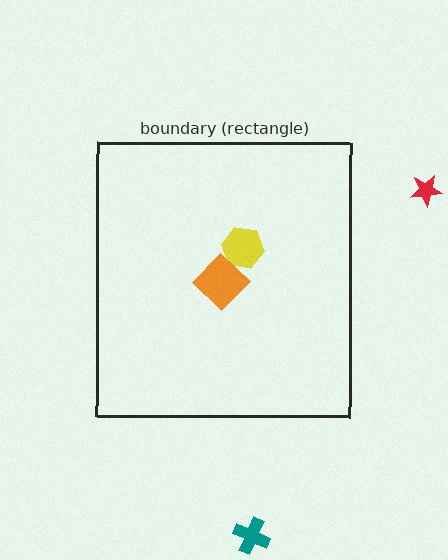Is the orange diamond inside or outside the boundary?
Inside.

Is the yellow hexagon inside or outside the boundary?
Inside.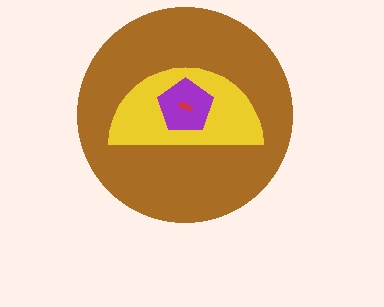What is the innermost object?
The red arrow.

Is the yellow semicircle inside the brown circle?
Yes.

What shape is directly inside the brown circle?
The yellow semicircle.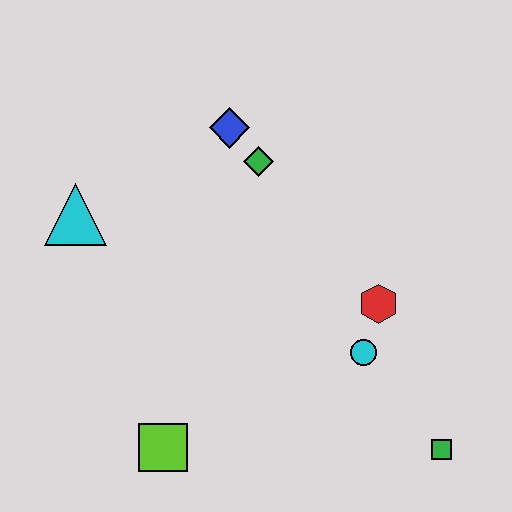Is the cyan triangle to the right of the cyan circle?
No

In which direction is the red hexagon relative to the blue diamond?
The red hexagon is below the blue diamond.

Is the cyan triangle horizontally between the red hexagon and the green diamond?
No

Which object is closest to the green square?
The cyan circle is closest to the green square.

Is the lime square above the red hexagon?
No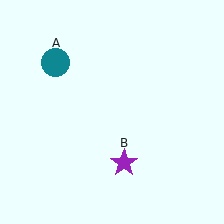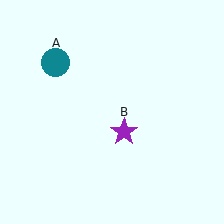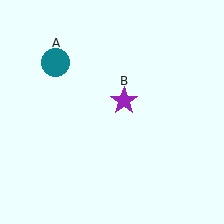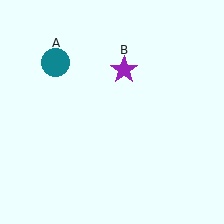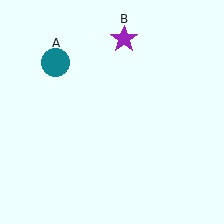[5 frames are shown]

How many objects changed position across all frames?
1 object changed position: purple star (object B).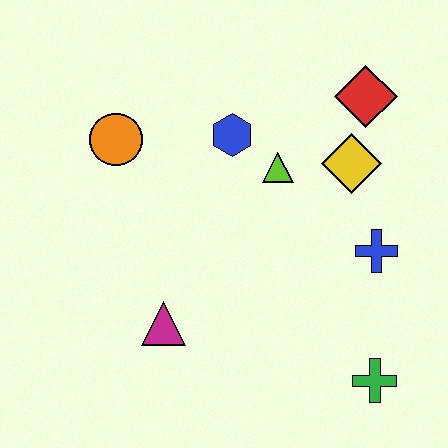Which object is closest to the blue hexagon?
The lime triangle is closest to the blue hexagon.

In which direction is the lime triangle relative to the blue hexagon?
The lime triangle is to the right of the blue hexagon.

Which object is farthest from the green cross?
The orange circle is farthest from the green cross.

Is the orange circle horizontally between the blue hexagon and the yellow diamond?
No